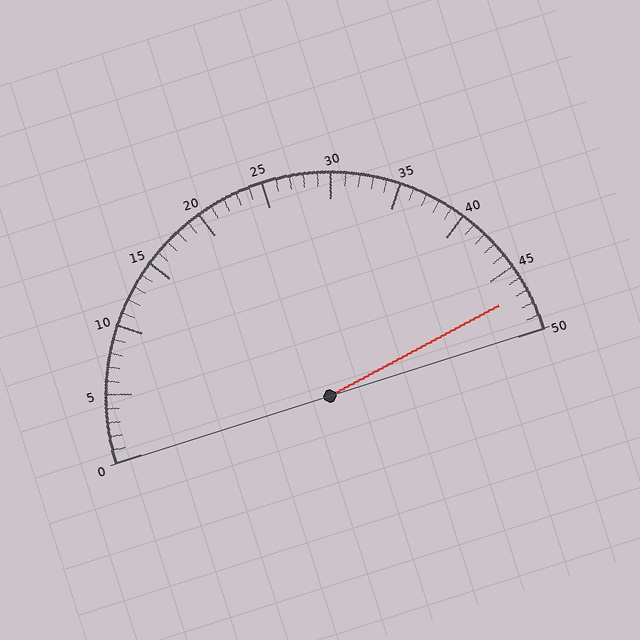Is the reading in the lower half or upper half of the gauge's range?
The reading is in the upper half of the range (0 to 50).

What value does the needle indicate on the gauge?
The needle indicates approximately 47.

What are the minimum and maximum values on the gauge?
The gauge ranges from 0 to 50.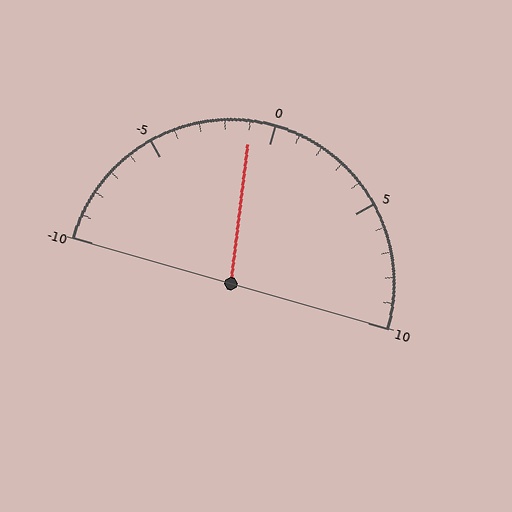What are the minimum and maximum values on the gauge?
The gauge ranges from -10 to 10.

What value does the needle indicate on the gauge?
The needle indicates approximately -1.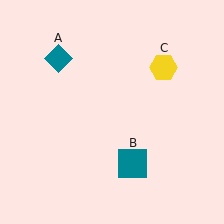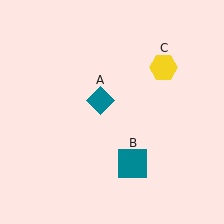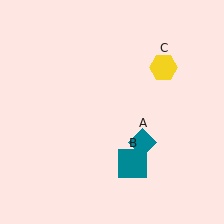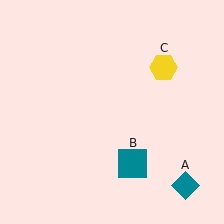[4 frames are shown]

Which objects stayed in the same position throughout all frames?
Teal square (object B) and yellow hexagon (object C) remained stationary.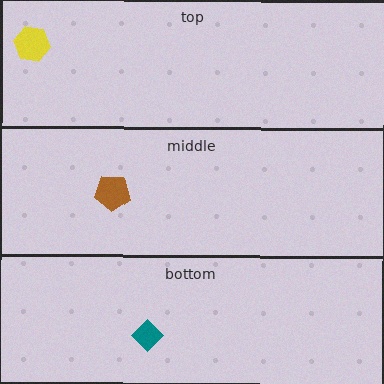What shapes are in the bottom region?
The teal diamond.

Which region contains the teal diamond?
The bottom region.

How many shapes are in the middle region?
1.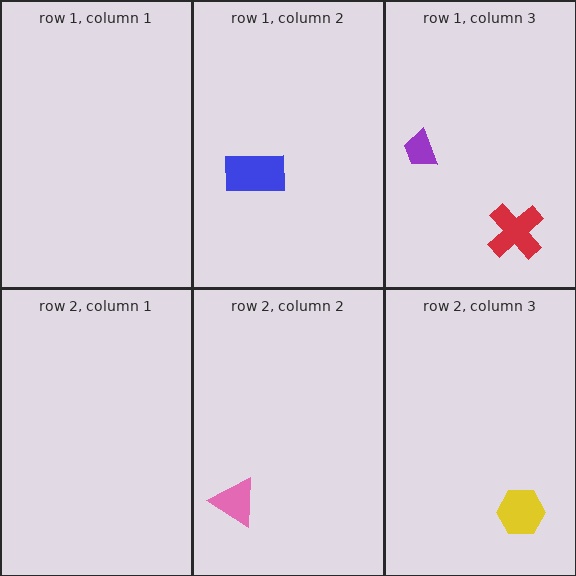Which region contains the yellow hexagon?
The row 2, column 3 region.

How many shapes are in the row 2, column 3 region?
1.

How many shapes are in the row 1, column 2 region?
1.